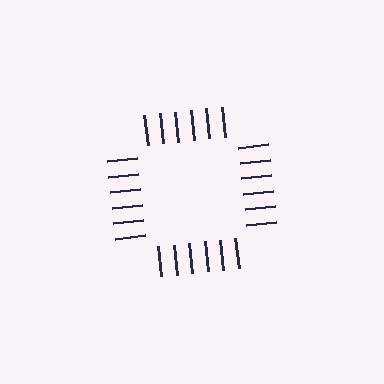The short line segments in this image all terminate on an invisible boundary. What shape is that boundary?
An illusory square — the line segments terminate on its edges but no continuous stroke is drawn.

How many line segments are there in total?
24 — 6 along each of the 4 edges.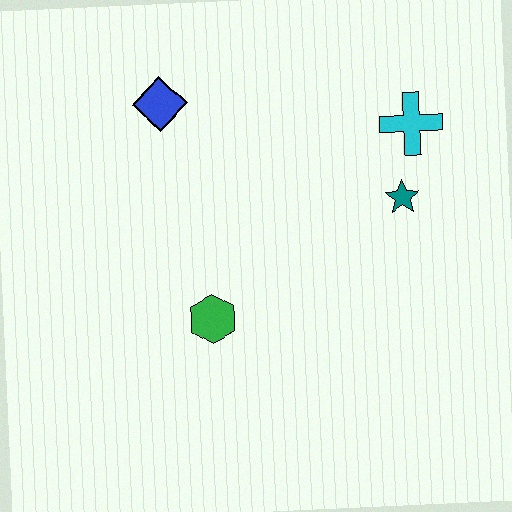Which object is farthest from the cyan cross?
The green hexagon is farthest from the cyan cross.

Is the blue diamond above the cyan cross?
Yes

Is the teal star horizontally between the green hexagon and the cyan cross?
Yes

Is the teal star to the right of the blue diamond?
Yes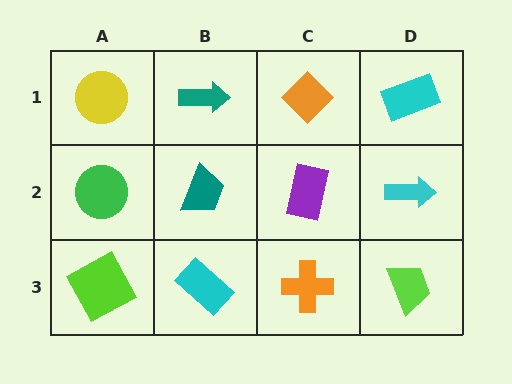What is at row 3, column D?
A lime trapezoid.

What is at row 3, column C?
An orange cross.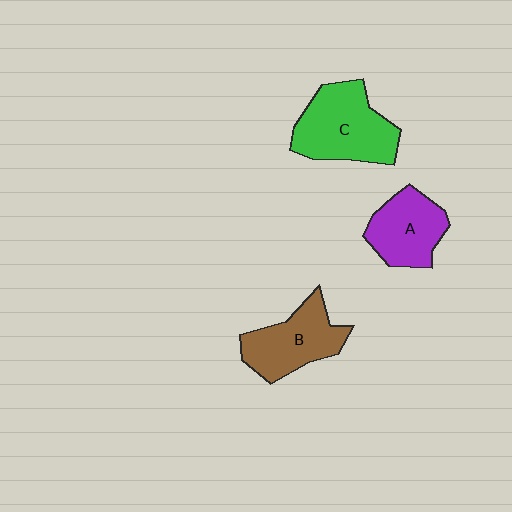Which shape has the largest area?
Shape C (green).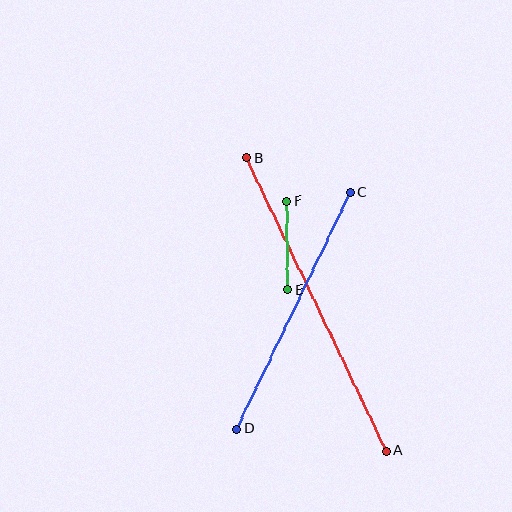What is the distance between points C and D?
The distance is approximately 262 pixels.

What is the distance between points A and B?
The distance is approximately 324 pixels.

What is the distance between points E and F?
The distance is approximately 88 pixels.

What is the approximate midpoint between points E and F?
The midpoint is at approximately (287, 245) pixels.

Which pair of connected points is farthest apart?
Points A and B are farthest apart.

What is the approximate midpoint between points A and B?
The midpoint is at approximately (316, 304) pixels.